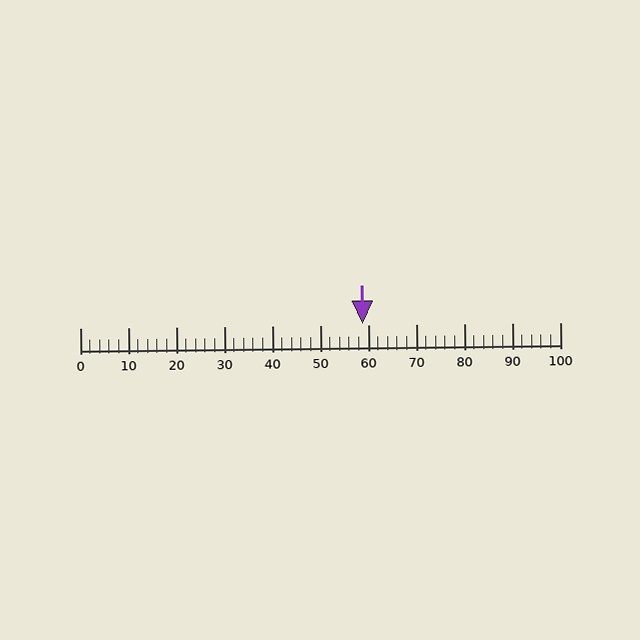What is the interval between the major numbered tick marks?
The major tick marks are spaced 10 units apart.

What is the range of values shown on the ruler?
The ruler shows values from 0 to 100.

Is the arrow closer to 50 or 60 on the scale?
The arrow is closer to 60.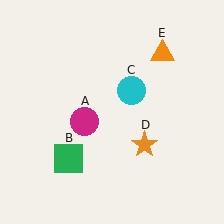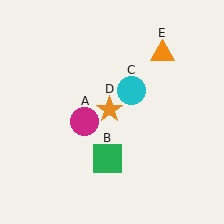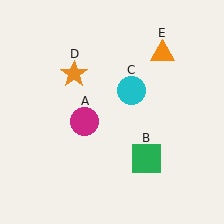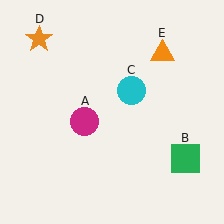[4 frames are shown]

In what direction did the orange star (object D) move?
The orange star (object D) moved up and to the left.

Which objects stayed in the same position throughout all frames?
Magenta circle (object A) and cyan circle (object C) and orange triangle (object E) remained stationary.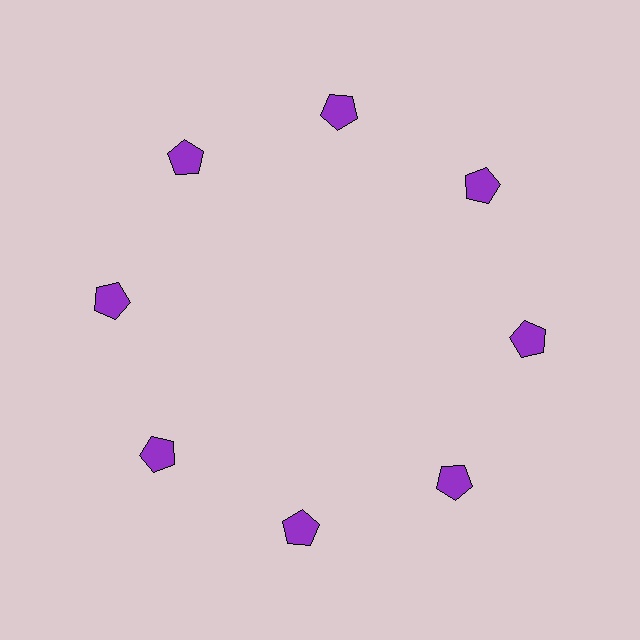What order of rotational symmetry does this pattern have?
This pattern has 8-fold rotational symmetry.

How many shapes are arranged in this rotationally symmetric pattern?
There are 8 shapes, arranged in 8 groups of 1.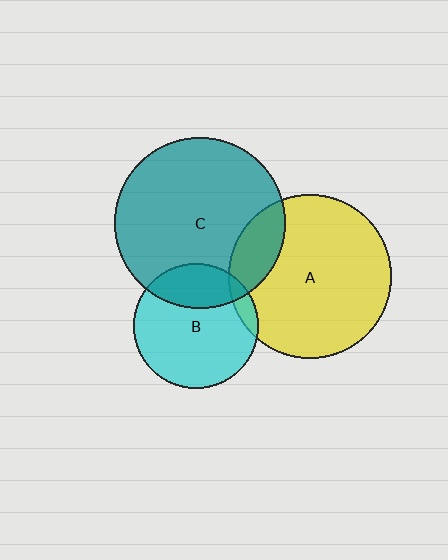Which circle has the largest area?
Circle C (teal).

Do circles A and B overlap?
Yes.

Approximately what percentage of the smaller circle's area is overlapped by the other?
Approximately 10%.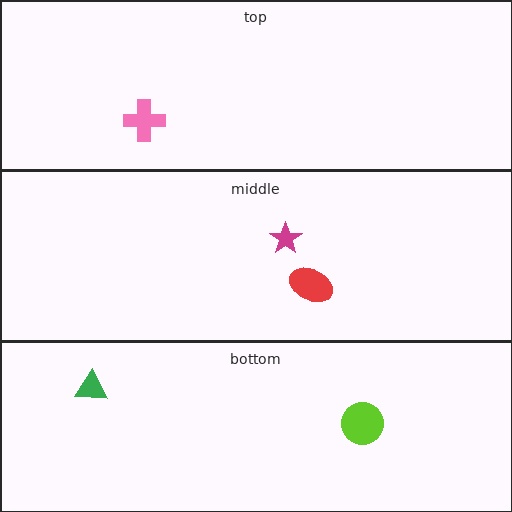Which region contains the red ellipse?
The middle region.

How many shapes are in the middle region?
2.